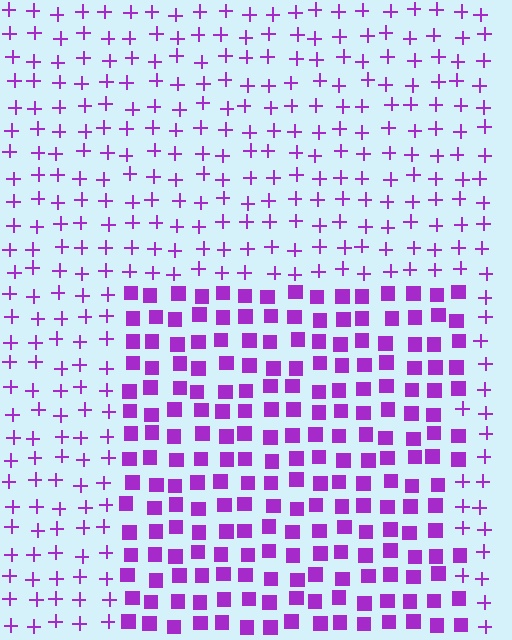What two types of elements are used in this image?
The image uses squares inside the rectangle region and plus signs outside it.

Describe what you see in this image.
The image is filled with small purple elements arranged in a uniform grid. A rectangle-shaped region contains squares, while the surrounding area contains plus signs. The boundary is defined purely by the change in element shape.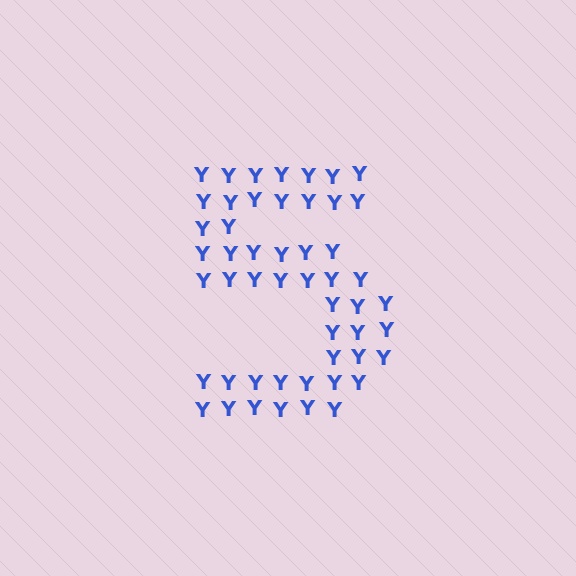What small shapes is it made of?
It is made of small letter Y's.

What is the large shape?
The large shape is the digit 5.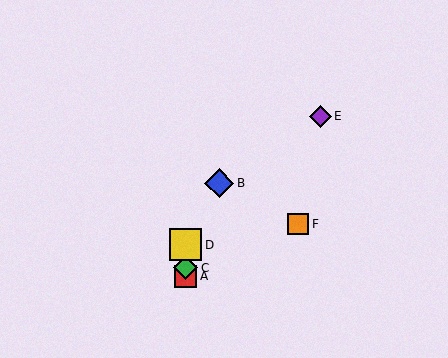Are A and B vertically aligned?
No, A is at x≈186 and B is at x≈219.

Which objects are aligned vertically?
Objects A, C, D are aligned vertically.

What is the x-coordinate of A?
Object A is at x≈186.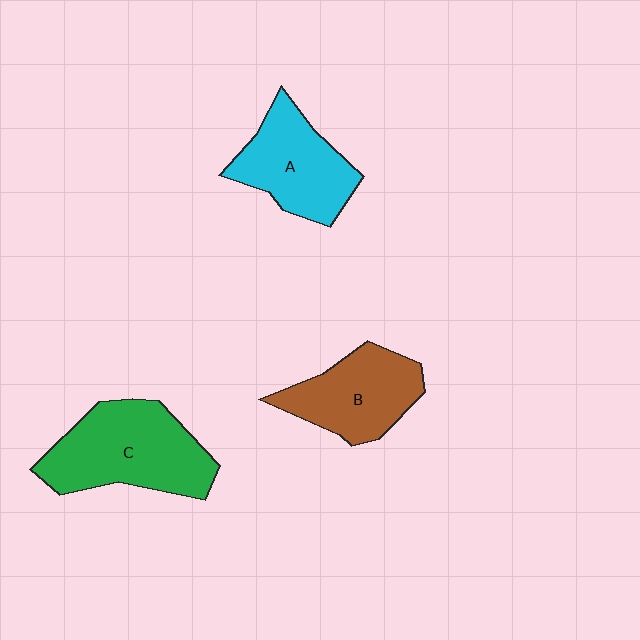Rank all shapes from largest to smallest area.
From largest to smallest: C (green), A (cyan), B (brown).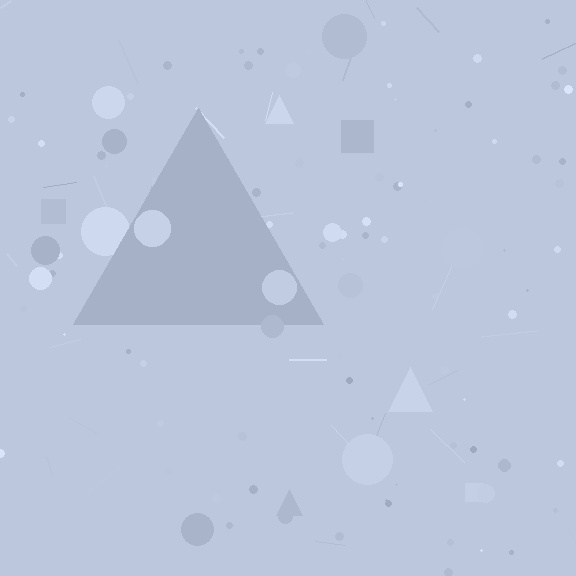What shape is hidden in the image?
A triangle is hidden in the image.